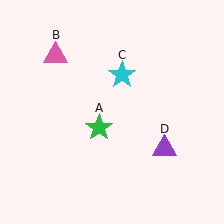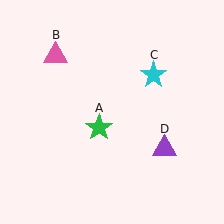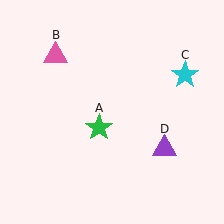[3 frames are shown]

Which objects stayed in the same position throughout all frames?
Green star (object A) and pink triangle (object B) and purple triangle (object D) remained stationary.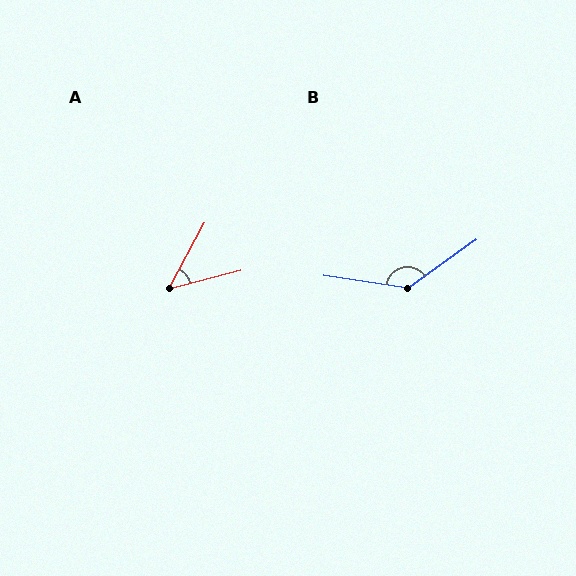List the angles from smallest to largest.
A (47°), B (136°).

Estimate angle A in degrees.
Approximately 47 degrees.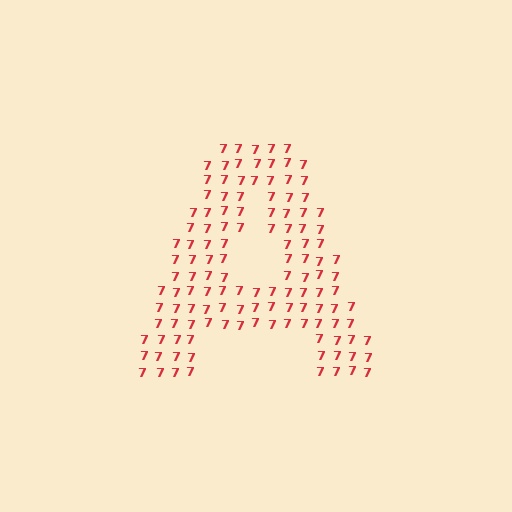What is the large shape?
The large shape is the letter A.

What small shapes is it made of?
It is made of small digit 7's.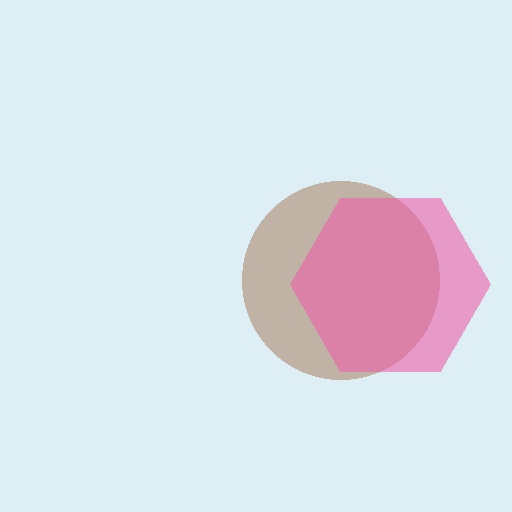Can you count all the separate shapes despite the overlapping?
Yes, there are 2 separate shapes.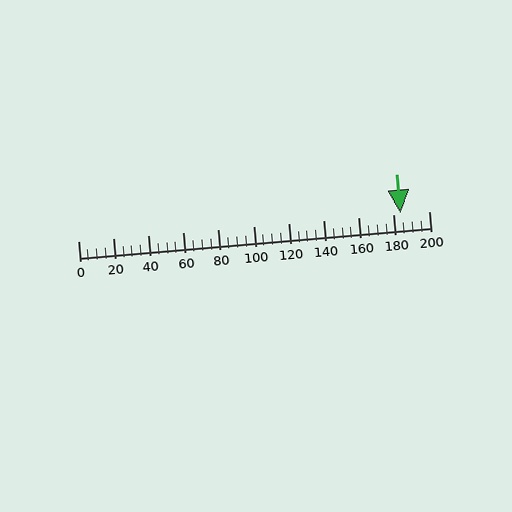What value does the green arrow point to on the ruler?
The green arrow points to approximately 184.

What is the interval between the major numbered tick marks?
The major tick marks are spaced 20 units apart.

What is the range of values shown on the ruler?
The ruler shows values from 0 to 200.